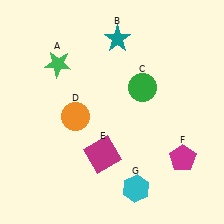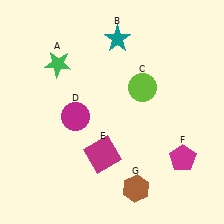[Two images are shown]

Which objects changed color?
C changed from green to lime. D changed from orange to magenta. G changed from cyan to brown.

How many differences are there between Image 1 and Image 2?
There are 3 differences between the two images.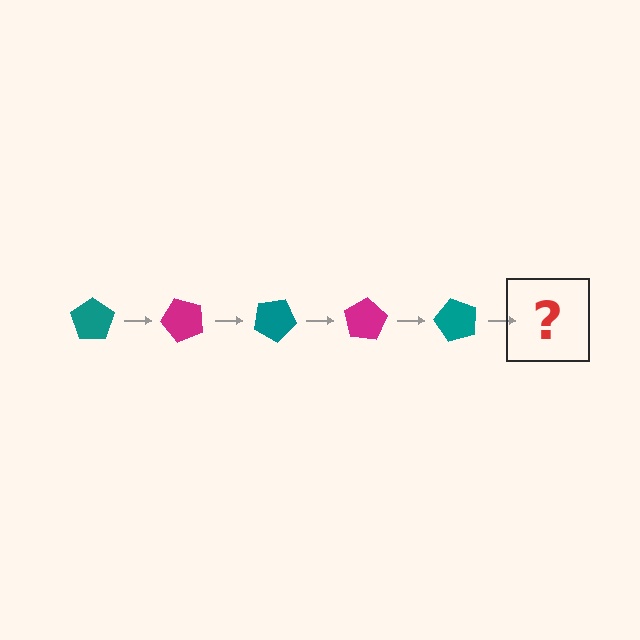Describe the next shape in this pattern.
It should be a magenta pentagon, rotated 250 degrees from the start.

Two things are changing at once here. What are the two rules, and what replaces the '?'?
The two rules are that it rotates 50 degrees each step and the color cycles through teal and magenta. The '?' should be a magenta pentagon, rotated 250 degrees from the start.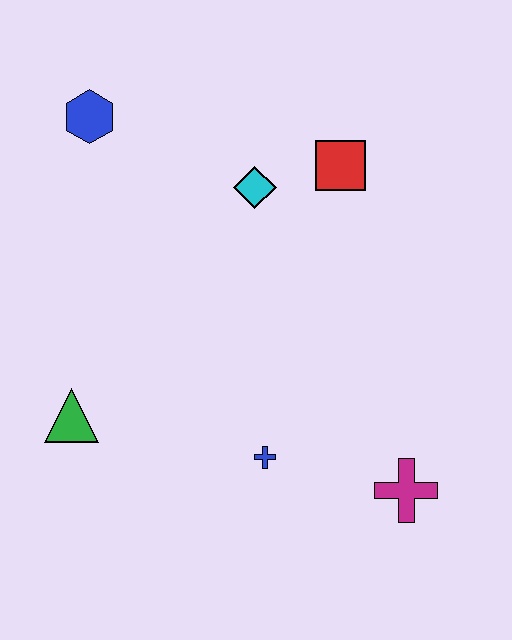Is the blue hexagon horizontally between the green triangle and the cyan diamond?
Yes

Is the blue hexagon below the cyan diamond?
No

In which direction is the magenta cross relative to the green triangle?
The magenta cross is to the right of the green triangle.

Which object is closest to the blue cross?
The magenta cross is closest to the blue cross.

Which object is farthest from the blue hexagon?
The magenta cross is farthest from the blue hexagon.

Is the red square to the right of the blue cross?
Yes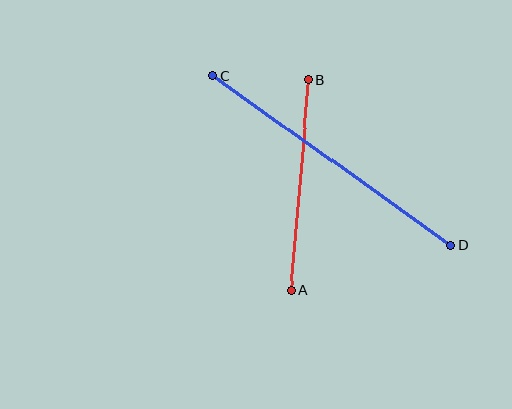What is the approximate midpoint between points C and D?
The midpoint is at approximately (332, 161) pixels.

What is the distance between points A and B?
The distance is approximately 211 pixels.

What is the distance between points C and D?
The distance is approximately 292 pixels.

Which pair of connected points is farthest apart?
Points C and D are farthest apart.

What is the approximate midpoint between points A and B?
The midpoint is at approximately (300, 185) pixels.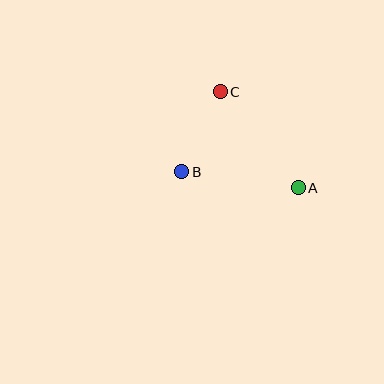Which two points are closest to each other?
Points B and C are closest to each other.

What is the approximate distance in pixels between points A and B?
The distance between A and B is approximately 118 pixels.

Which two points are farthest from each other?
Points A and C are farthest from each other.